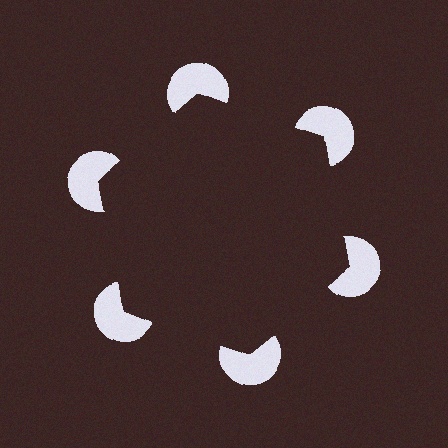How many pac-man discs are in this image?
There are 6 — one at each vertex of the illusory hexagon.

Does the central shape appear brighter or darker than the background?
It typically appears slightly darker than the background, even though no actual brightness change is drawn.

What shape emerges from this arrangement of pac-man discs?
An illusory hexagon — its edges are inferred from the aligned wedge cuts in the pac-man discs, not physically drawn.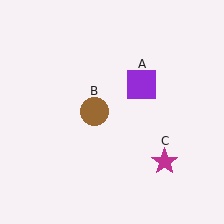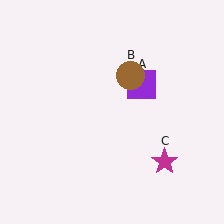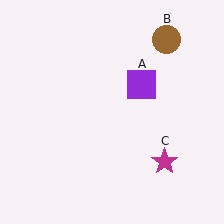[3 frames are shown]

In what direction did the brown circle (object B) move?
The brown circle (object B) moved up and to the right.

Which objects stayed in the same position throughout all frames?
Purple square (object A) and magenta star (object C) remained stationary.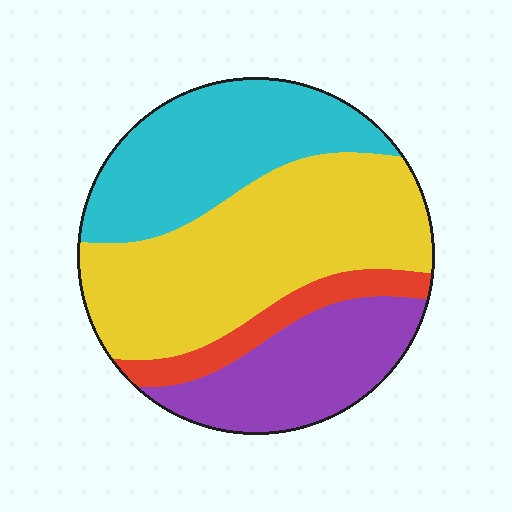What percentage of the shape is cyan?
Cyan takes up about one quarter (1/4) of the shape.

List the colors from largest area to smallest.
From largest to smallest: yellow, cyan, purple, red.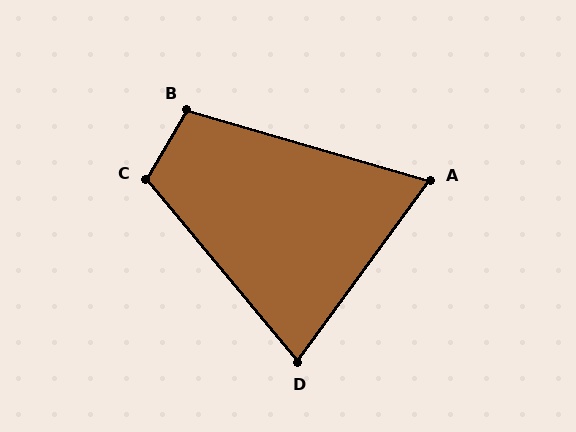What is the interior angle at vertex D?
Approximately 76 degrees (acute).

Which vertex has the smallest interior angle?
A, at approximately 70 degrees.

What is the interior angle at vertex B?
Approximately 104 degrees (obtuse).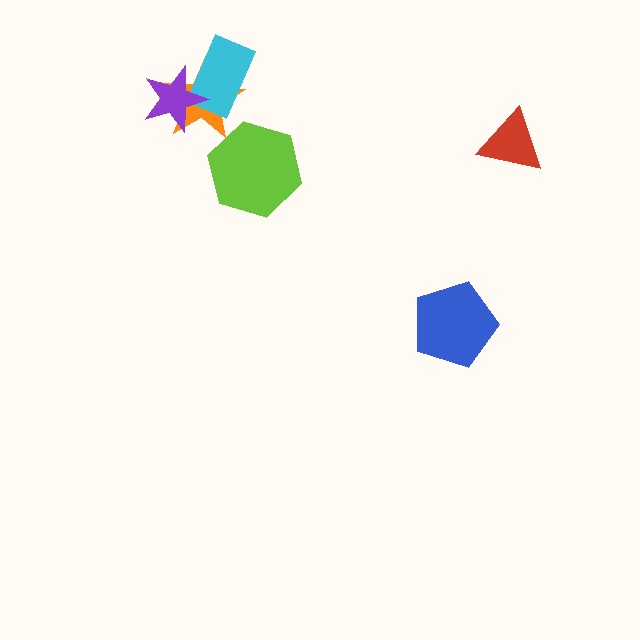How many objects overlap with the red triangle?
0 objects overlap with the red triangle.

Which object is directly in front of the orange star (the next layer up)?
The cyan rectangle is directly in front of the orange star.